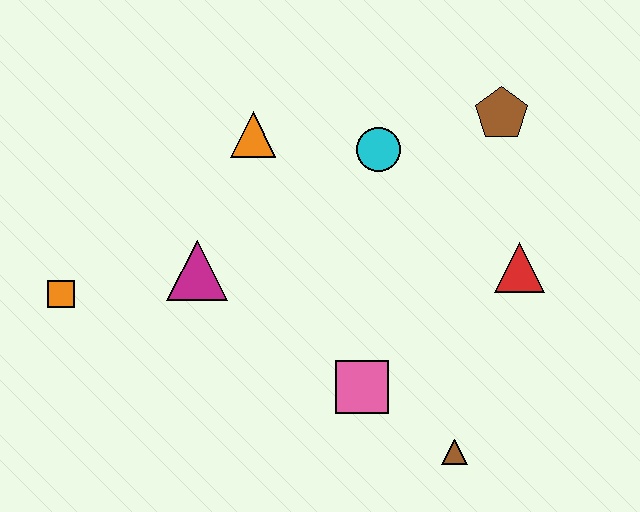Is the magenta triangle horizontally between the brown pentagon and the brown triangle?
No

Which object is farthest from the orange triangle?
The brown triangle is farthest from the orange triangle.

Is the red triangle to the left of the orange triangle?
No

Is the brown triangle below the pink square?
Yes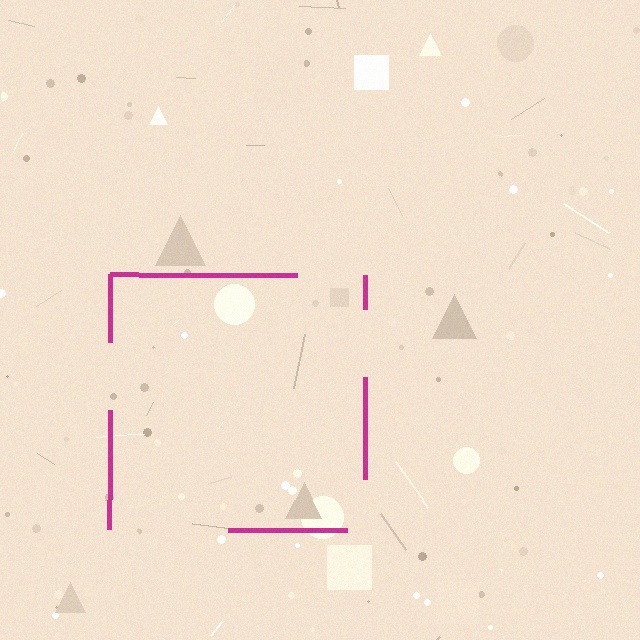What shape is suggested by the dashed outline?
The dashed outline suggests a square.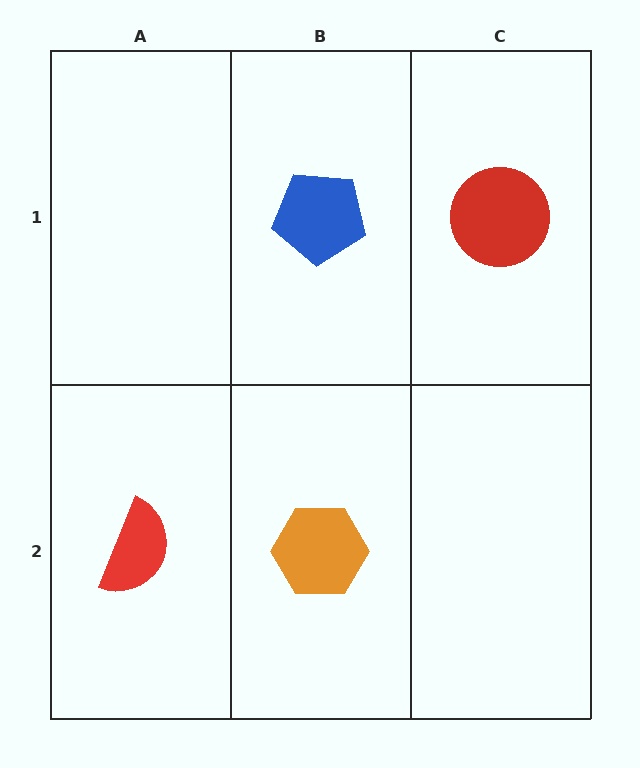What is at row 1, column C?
A red circle.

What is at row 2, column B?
An orange hexagon.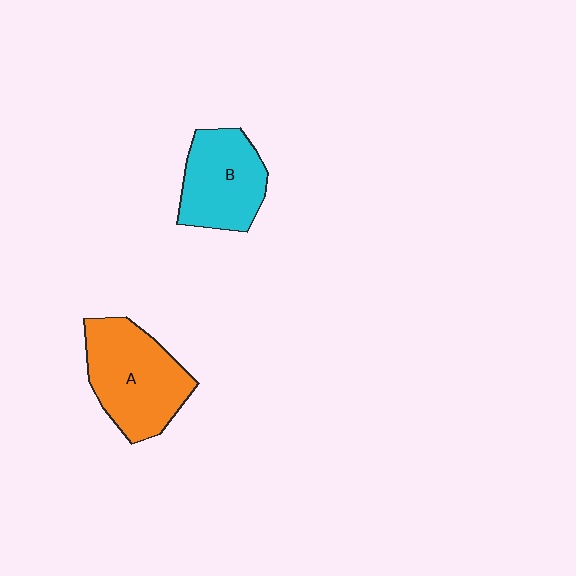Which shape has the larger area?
Shape A (orange).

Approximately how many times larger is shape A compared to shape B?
Approximately 1.2 times.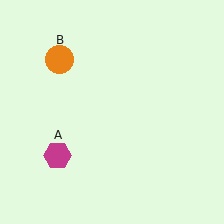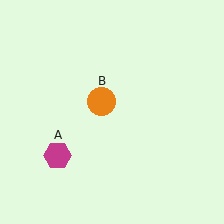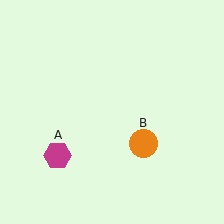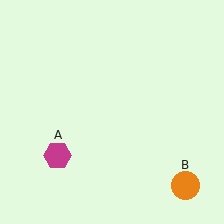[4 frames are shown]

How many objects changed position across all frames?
1 object changed position: orange circle (object B).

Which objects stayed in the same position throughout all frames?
Magenta hexagon (object A) remained stationary.